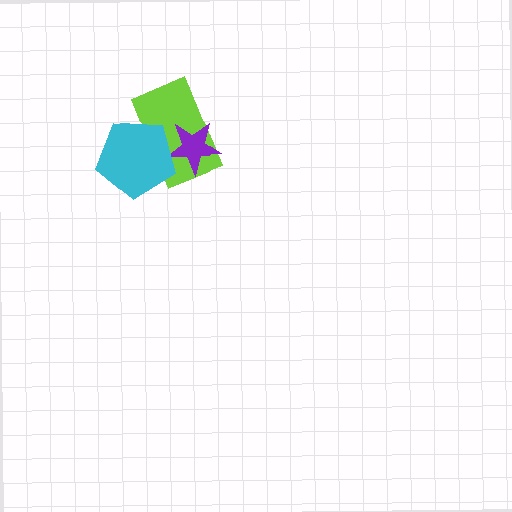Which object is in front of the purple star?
The cyan pentagon is in front of the purple star.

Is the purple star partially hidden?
Yes, it is partially covered by another shape.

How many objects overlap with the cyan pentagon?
2 objects overlap with the cyan pentagon.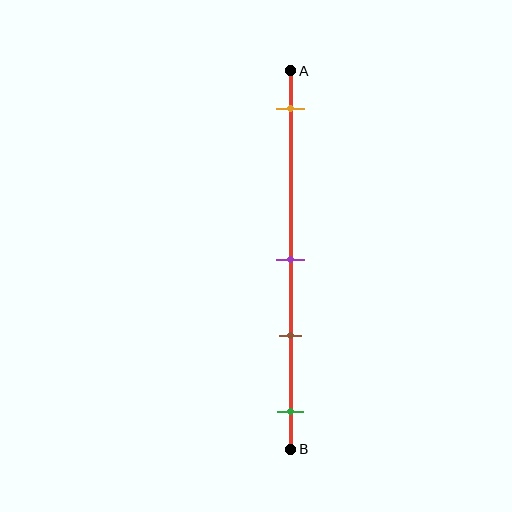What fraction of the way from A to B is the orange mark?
The orange mark is approximately 10% (0.1) of the way from A to B.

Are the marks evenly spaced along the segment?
No, the marks are not evenly spaced.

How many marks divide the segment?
There are 4 marks dividing the segment.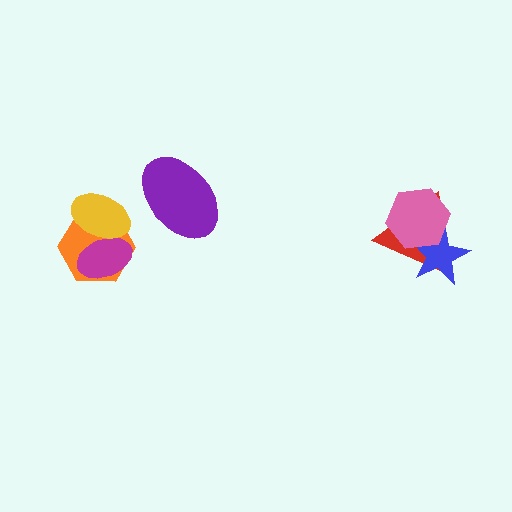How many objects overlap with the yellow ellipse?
2 objects overlap with the yellow ellipse.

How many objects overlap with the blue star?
2 objects overlap with the blue star.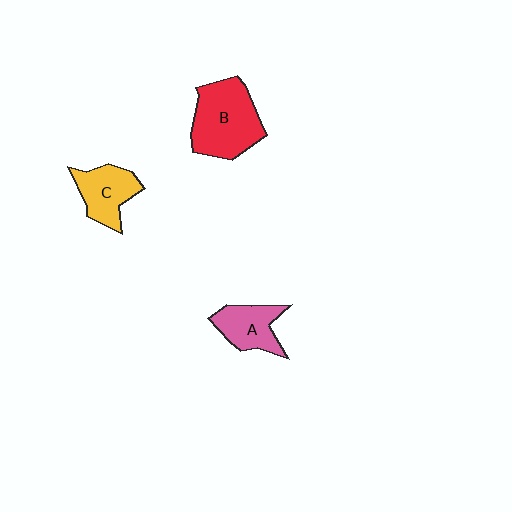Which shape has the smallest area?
Shape A (pink).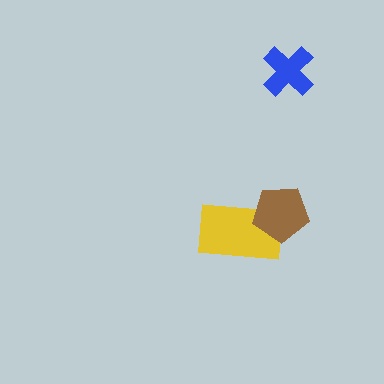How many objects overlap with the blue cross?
0 objects overlap with the blue cross.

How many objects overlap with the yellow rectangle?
1 object overlaps with the yellow rectangle.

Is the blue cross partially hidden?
No, no other shape covers it.